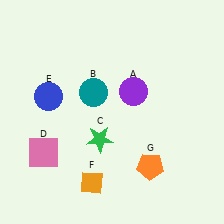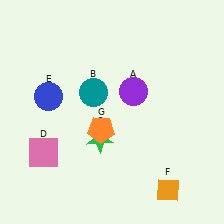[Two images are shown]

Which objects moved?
The objects that moved are: the orange diamond (F), the orange pentagon (G).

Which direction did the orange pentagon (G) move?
The orange pentagon (G) moved left.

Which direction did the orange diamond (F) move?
The orange diamond (F) moved right.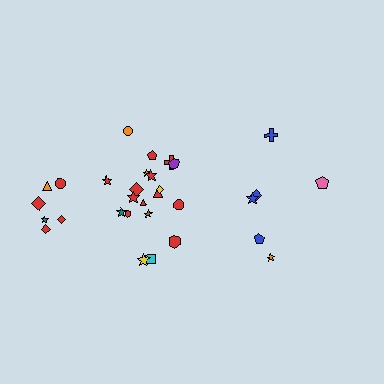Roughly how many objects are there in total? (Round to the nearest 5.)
Roughly 30 objects in total.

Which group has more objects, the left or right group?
The left group.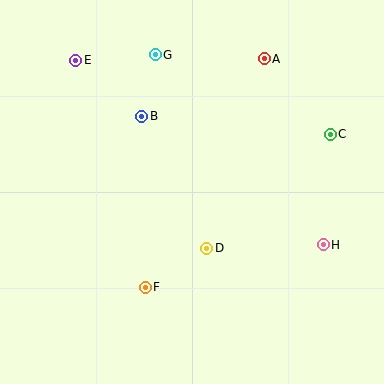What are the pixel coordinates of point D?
Point D is at (207, 248).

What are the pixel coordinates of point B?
Point B is at (142, 116).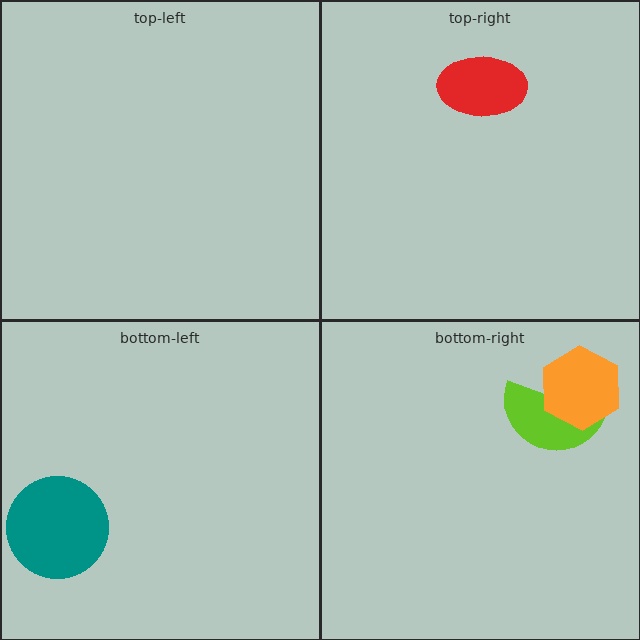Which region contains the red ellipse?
The top-right region.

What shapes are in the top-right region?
The red ellipse.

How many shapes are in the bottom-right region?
2.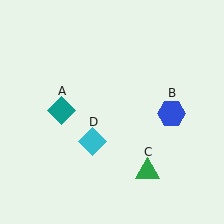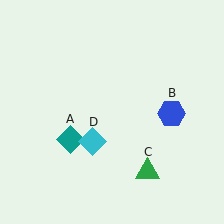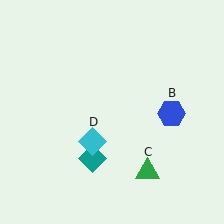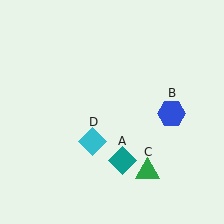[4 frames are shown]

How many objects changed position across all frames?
1 object changed position: teal diamond (object A).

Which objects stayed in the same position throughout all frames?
Blue hexagon (object B) and green triangle (object C) and cyan diamond (object D) remained stationary.